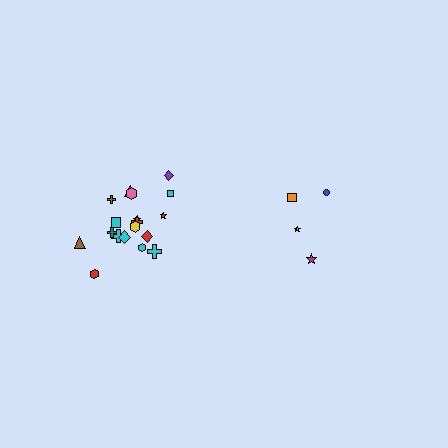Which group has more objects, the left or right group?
The left group.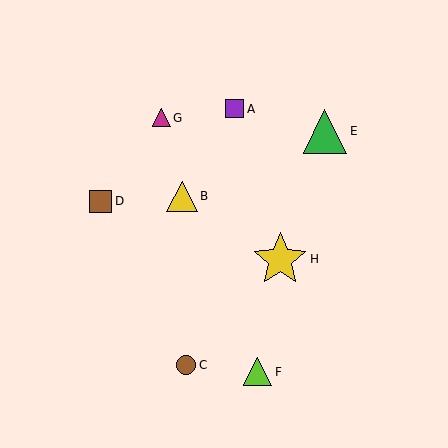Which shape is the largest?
The yellow star (labeled H) is the largest.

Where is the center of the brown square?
The center of the brown square is at (101, 201).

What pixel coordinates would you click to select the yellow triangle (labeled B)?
Click at (182, 196) to select the yellow triangle B.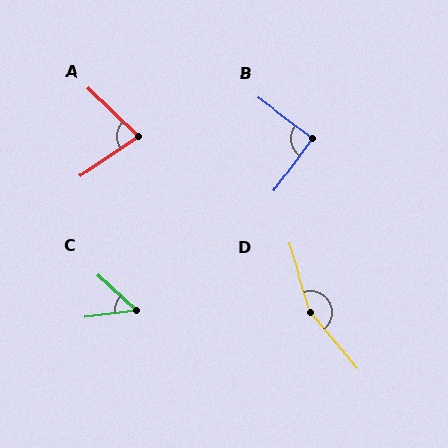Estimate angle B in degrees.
Approximately 91 degrees.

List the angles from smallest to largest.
C (50°), A (79°), B (91°), D (157°).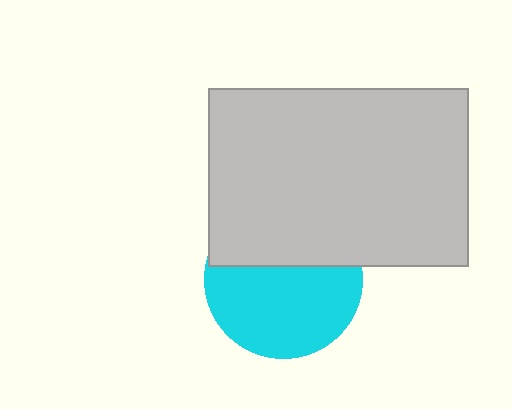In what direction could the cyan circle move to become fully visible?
The cyan circle could move down. That would shift it out from behind the light gray rectangle entirely.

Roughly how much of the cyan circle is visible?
About half of it is visible (roughly 60%).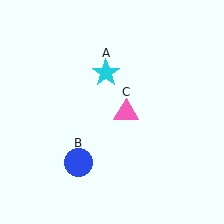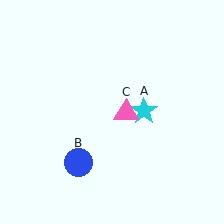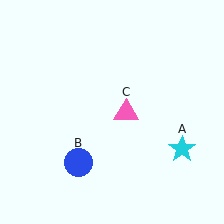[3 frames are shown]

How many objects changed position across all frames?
1 object changed position: cyan star (object A).